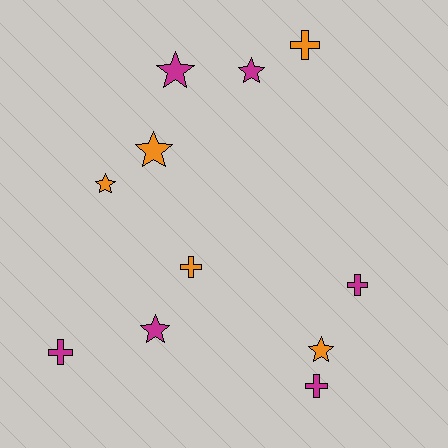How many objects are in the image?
There are 11 objects.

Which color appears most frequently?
Magenta, with 6 objects.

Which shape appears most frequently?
Star, with 6 objects.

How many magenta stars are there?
There are 3 magenta stars.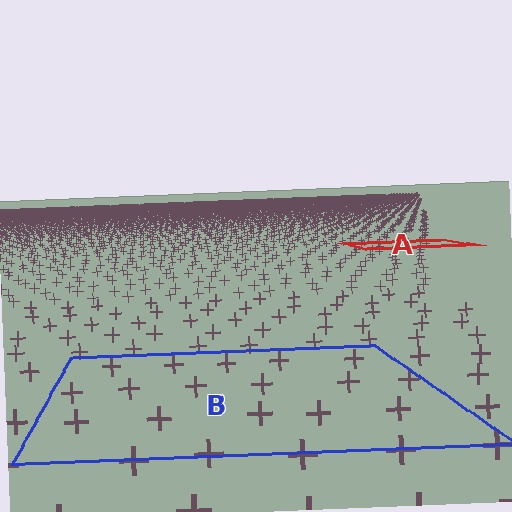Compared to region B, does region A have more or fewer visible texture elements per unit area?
Region A has more texture elements per unit area — they are packed more densely because it is farther away.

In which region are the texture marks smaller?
The texture marks are smaller in region A, because it is farther away.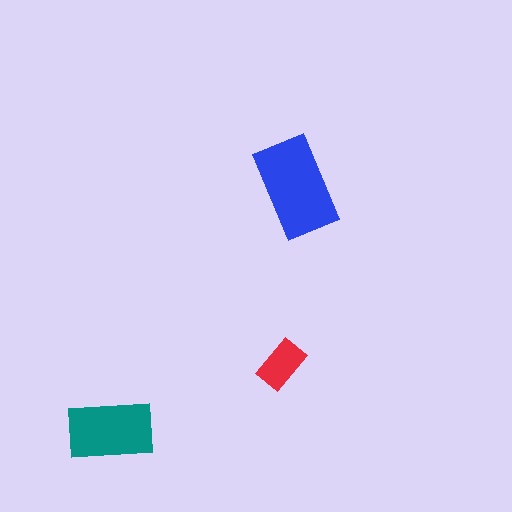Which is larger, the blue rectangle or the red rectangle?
The blue one.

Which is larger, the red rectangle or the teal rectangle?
The teal one.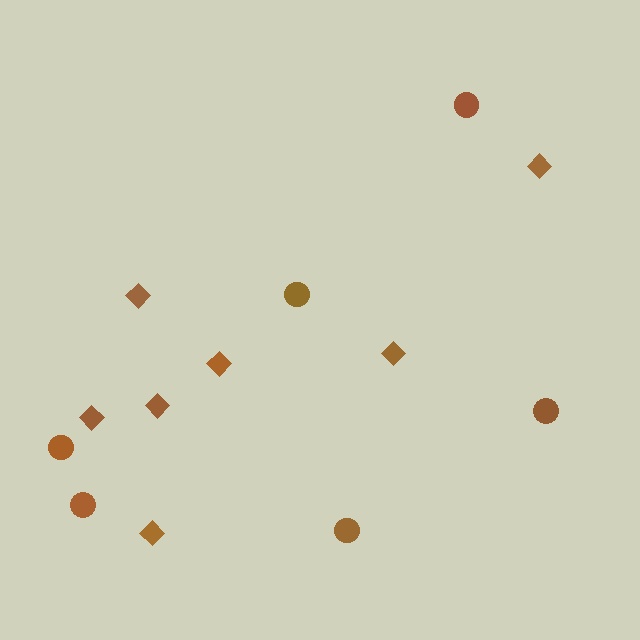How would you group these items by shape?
There are 2 groups: one group of circles (6) and one group of diamonds (7).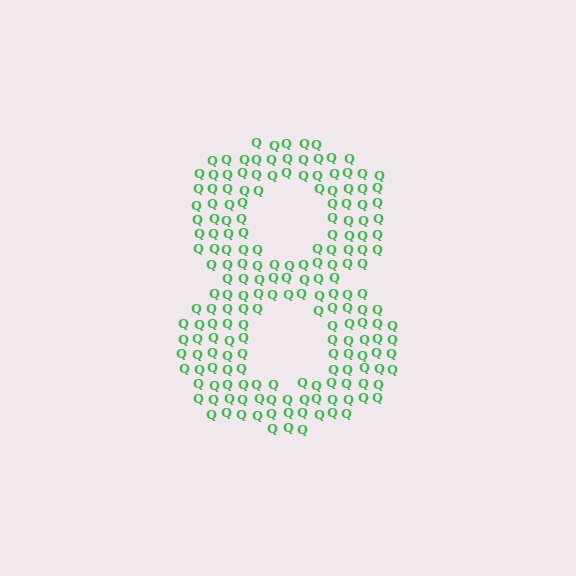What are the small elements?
The small elements are letter Q's.